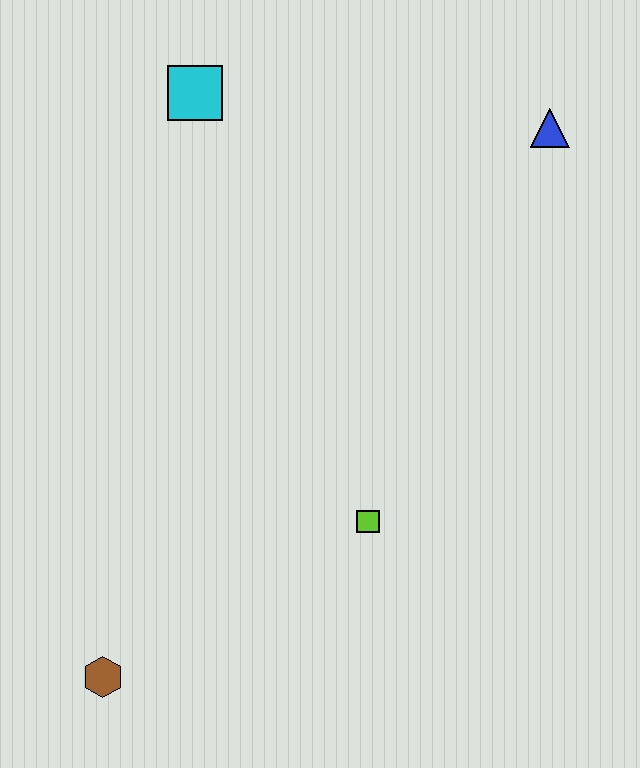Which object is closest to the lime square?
The brown hexagon is closest to the lime square.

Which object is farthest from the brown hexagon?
The blue triangle is farthest from the brown hexagon.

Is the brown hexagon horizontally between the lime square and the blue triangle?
No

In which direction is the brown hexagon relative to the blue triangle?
The brown hexagon is below the blue triangle.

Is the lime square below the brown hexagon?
No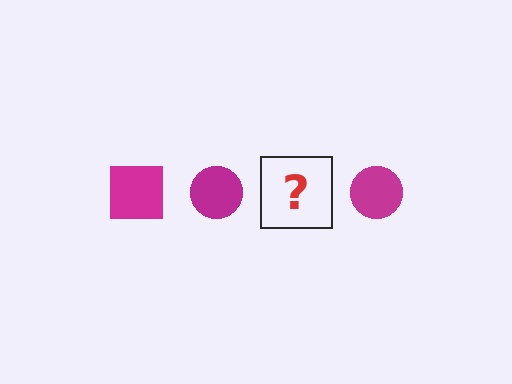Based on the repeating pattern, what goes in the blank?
The blank should be a magenta square.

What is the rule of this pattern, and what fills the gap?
The rule is that the pattern cycles through square, circle shapes in magenta. The gap should be filled with a magenta square.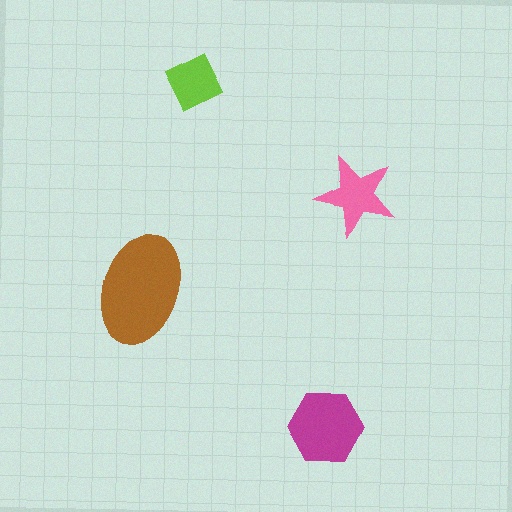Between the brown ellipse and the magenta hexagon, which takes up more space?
The brown ellipse.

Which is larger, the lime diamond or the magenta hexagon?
The magenta hexagon.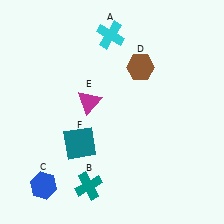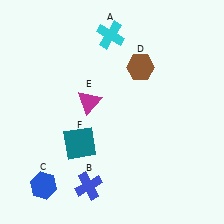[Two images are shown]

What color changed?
The cross (B) changed from teal in Image 1 to blue in Image 2.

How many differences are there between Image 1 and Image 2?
There is 1 difference between the two images.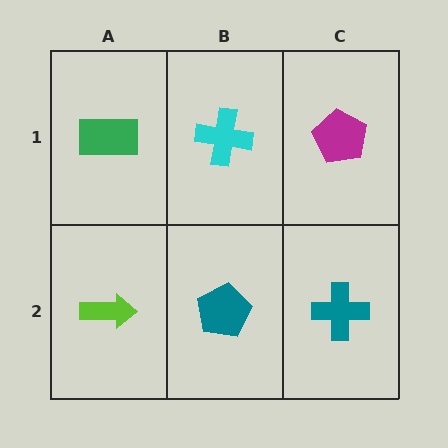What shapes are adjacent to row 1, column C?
A teal cross (row 2, column C), a cyan cross (row 1, column B).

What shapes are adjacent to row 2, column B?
A cyan cross (row 1, column B), a lime arrow (row 2, column A), a teal cross (row 2, column C).